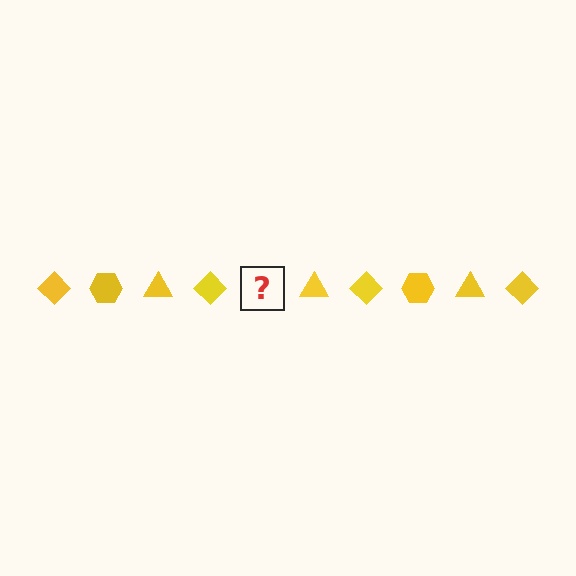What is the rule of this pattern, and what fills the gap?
The rule is that the pattern cycles through diamond, hexagon, triangle shapes in yellow. The gap should be filled with a yellow hexagon.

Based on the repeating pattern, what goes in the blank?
The blank should be a yellow hexagon.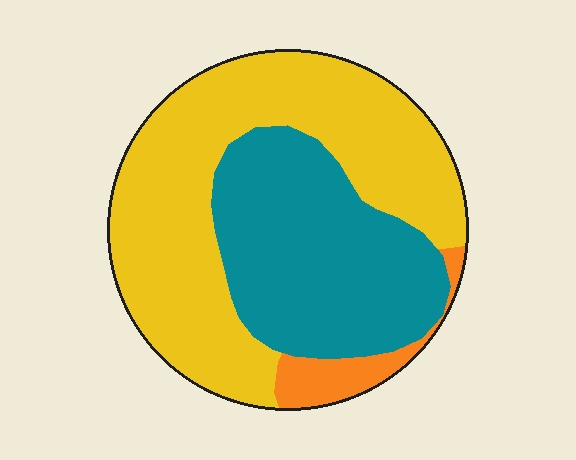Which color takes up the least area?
Orange, at roughly 5%.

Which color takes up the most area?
Yellow, at roughly 55%.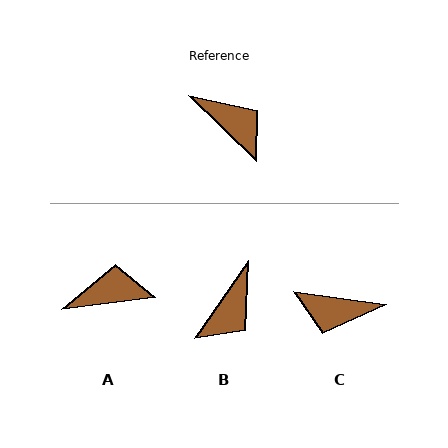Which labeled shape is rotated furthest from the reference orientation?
C, about 144 degrees away.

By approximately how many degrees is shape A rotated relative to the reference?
Approximately 51 degrees counter-clockwise.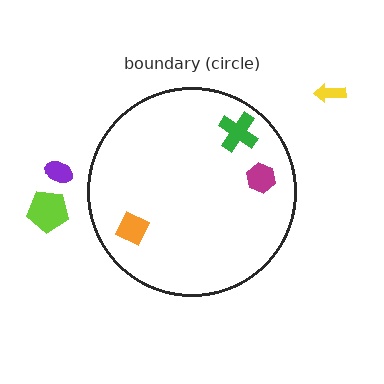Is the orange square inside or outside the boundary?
Inside.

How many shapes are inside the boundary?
3 inside, 3 outside.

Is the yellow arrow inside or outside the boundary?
Outside.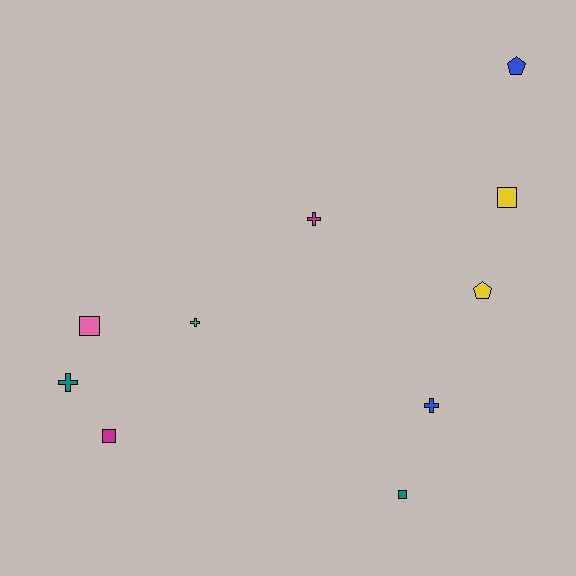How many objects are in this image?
There are 10 objects.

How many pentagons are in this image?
There are 2 pentagons.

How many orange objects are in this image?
There are no orange objects.